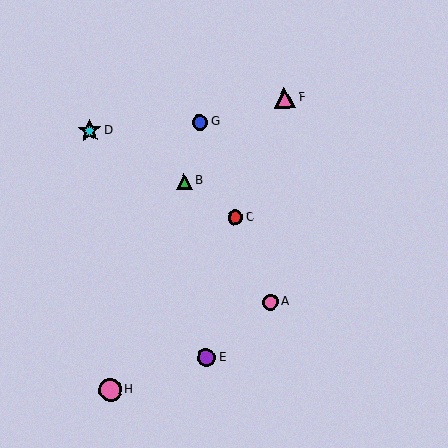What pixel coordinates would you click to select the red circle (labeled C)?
Click at (235, 217) to select the red circle C.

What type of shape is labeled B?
Shape B is a green triangle.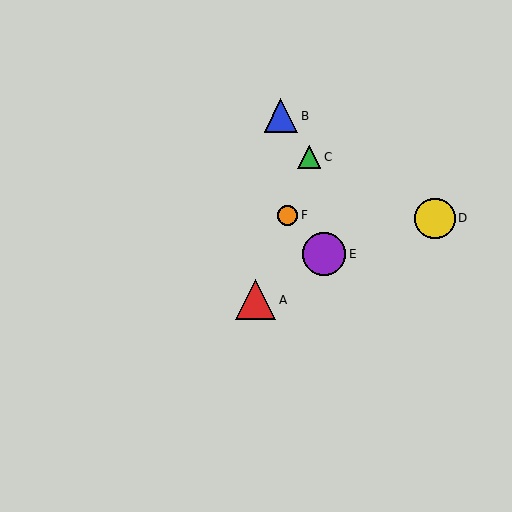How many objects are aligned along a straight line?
3 objects (A, C, F) are aligned along a straight line.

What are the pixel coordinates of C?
Object C is at (309, 157).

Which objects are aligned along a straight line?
Objects A, C, F are aligned along a straight line.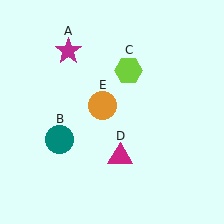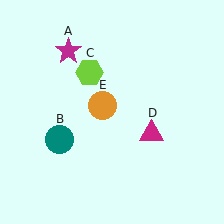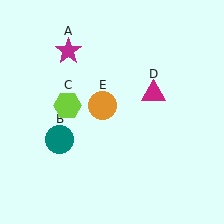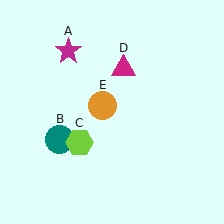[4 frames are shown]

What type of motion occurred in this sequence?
The lime hexagon (object C), magenta triangle (object D) rotated counterclockwise around the center of the scene.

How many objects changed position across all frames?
2 objects changed position: lime hexagon (object C), magenta triangle (object D).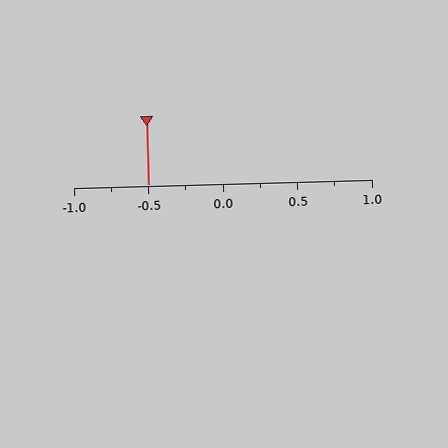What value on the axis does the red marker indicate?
The marker indicates approximately -0.5.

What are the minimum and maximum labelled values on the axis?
The axis runs from -1.0 to 1.0.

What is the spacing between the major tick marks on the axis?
The major ticks are spaced 0.5 apart.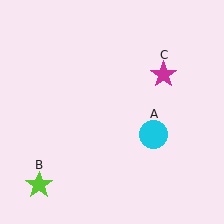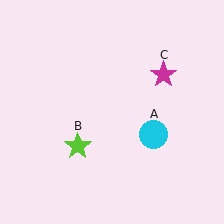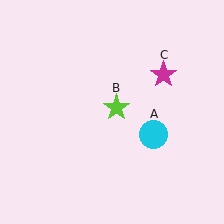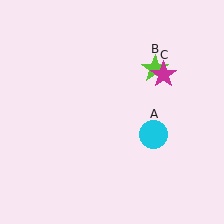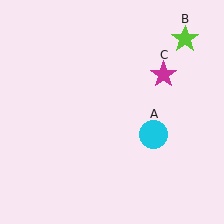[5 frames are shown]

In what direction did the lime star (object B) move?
The lime star (object B) moved up and to the right.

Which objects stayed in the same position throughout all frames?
Cyan circle (object A) and magenta star (object C) remained stationary.